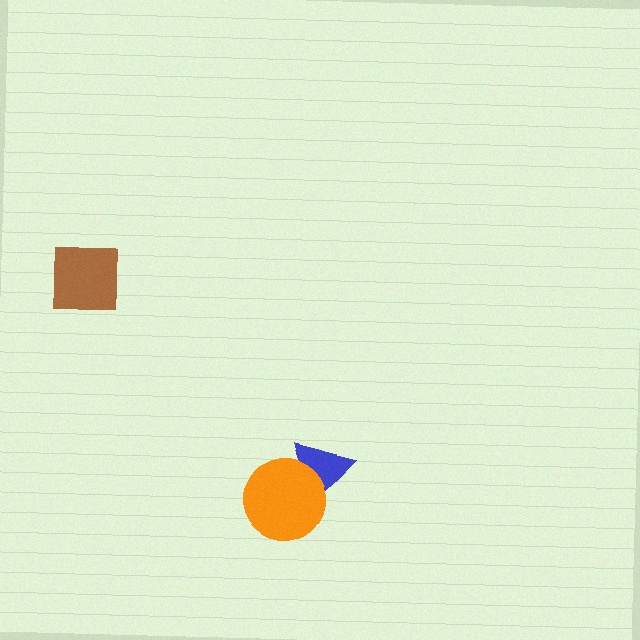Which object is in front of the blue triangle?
The orange circle is in front of the blue triangle.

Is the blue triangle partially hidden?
Yes, it is partially covered by another shape.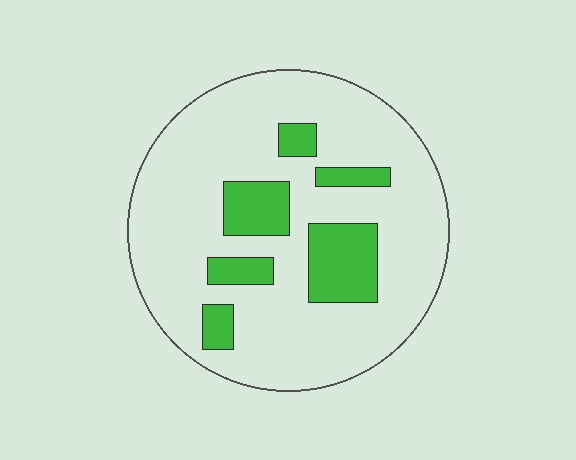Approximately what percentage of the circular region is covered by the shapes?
Approximately 20%.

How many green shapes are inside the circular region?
6.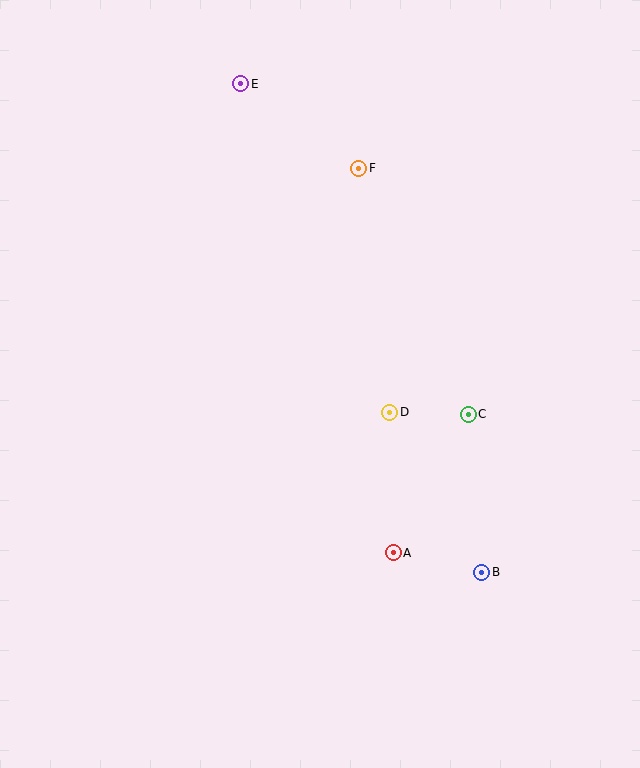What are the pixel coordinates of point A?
Point A is at (393, 553).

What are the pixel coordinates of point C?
Point C is at (468, 414).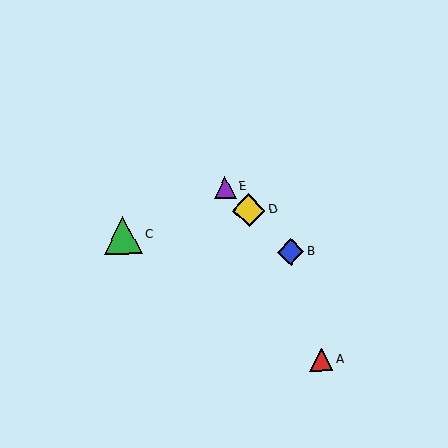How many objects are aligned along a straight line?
3 objects (B, D, E) are aligned along a straight line.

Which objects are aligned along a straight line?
Objects B, D, E are aligned along a straight line.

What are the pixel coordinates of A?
Object A is at (321, 360).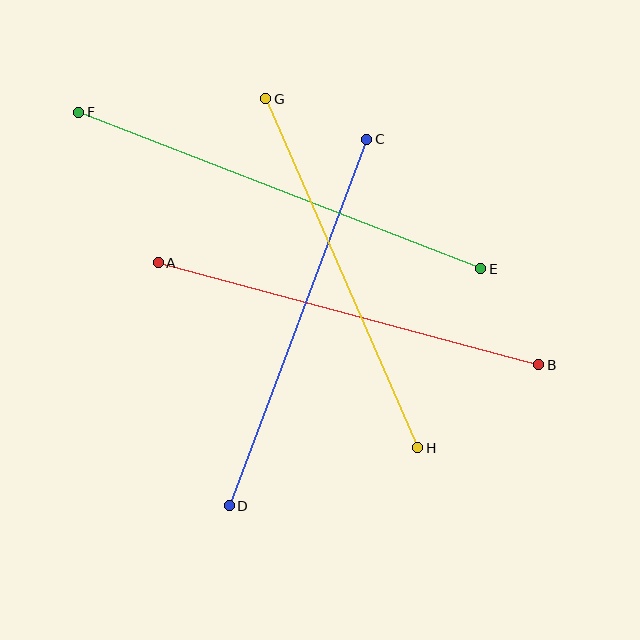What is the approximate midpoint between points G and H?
The midpoint is at approximately (342, 273) pixels.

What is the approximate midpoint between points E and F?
The midpoint is at approximately (280, 191) pixels.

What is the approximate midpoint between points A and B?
The midpoint is at approximately (349, 314) pixels.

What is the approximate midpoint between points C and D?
The midpoint is at approximately (298, 322) pixels.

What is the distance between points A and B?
The distance is approximately 394 pixels.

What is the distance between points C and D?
The distance is approximately 391 pixels.